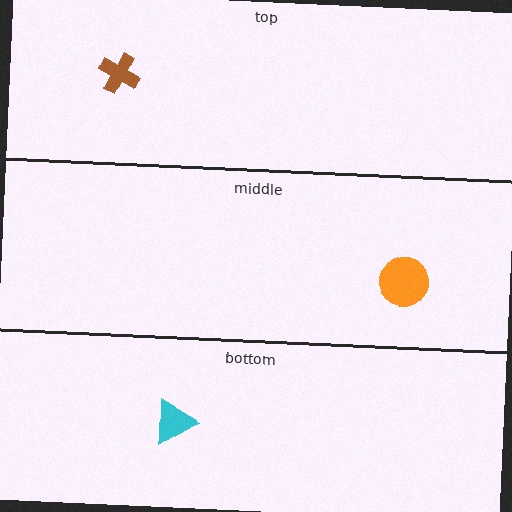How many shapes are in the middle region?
1.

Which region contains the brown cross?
The top region.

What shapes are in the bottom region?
The cyan triangle.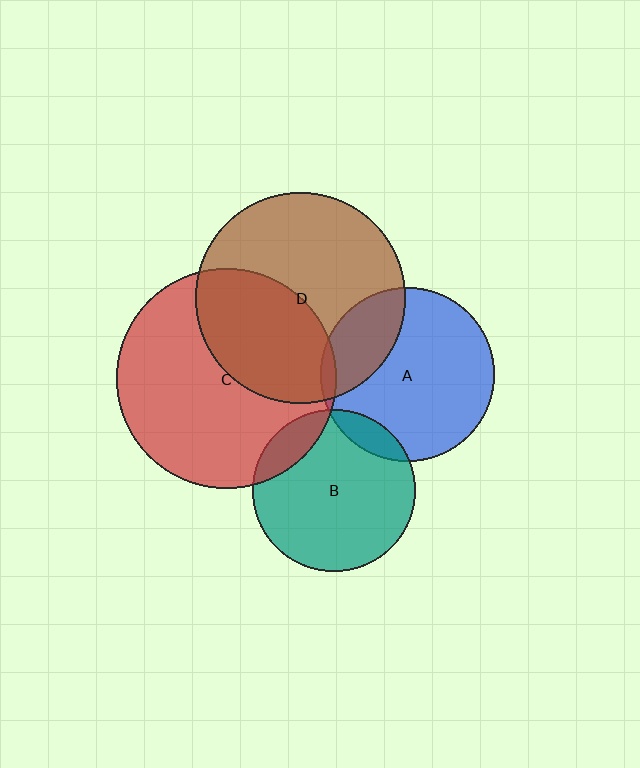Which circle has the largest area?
Circle C (red).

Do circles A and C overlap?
Yes.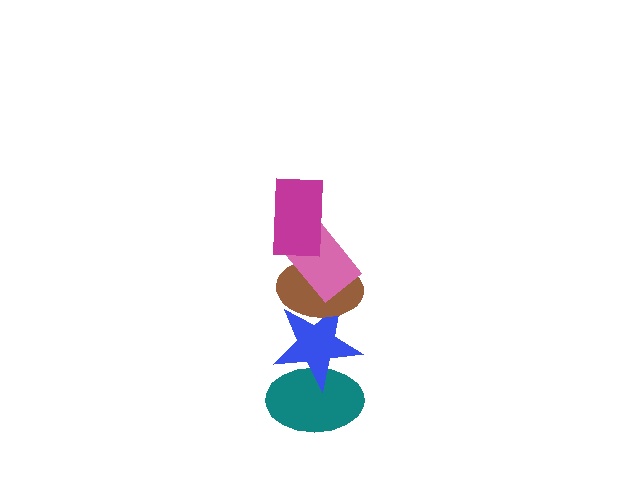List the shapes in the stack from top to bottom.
From top to bottom: the magenta rectangle, the pink rectangle, the brown ellipse, the blue star, the teal ellipse.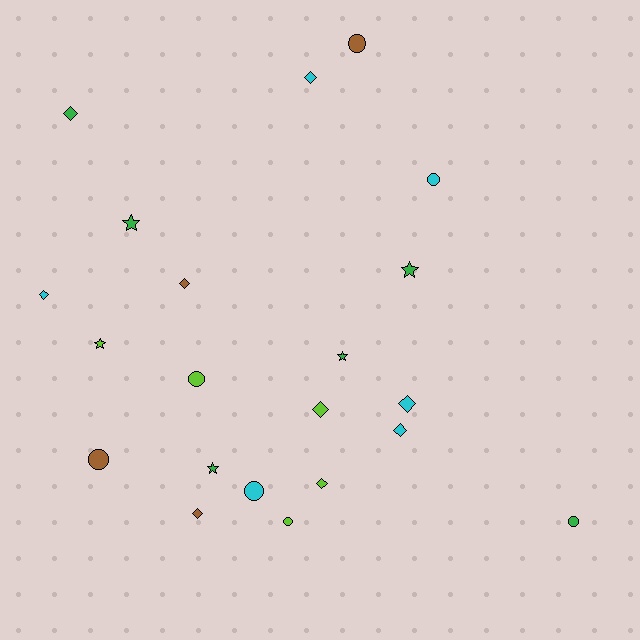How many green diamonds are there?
There is 1 green diamond.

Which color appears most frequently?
Green, with 6 objects.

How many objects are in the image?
There are 21 objects.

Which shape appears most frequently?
Diamond, with 9 objects.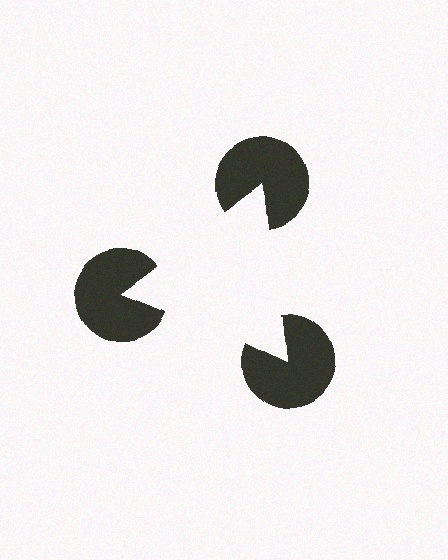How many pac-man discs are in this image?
There are 3 — one at each vertex of the illusory triangle.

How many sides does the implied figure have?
3 sides.